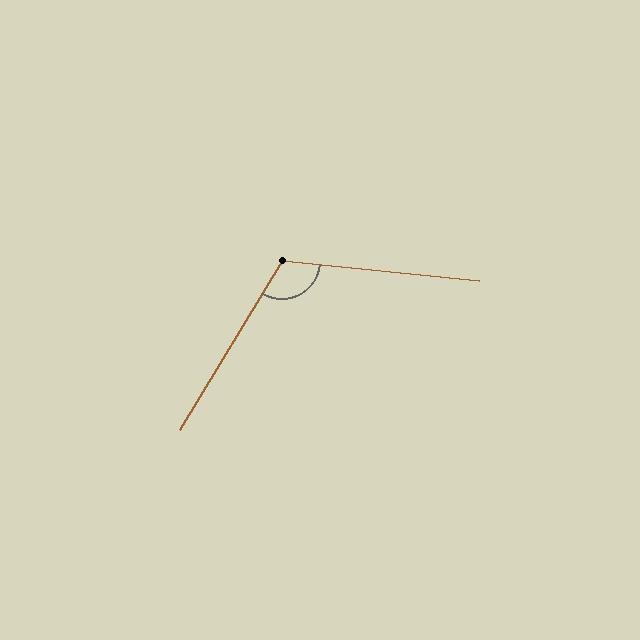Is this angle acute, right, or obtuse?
It is obtuse.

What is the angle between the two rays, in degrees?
Approximately 115 degrees.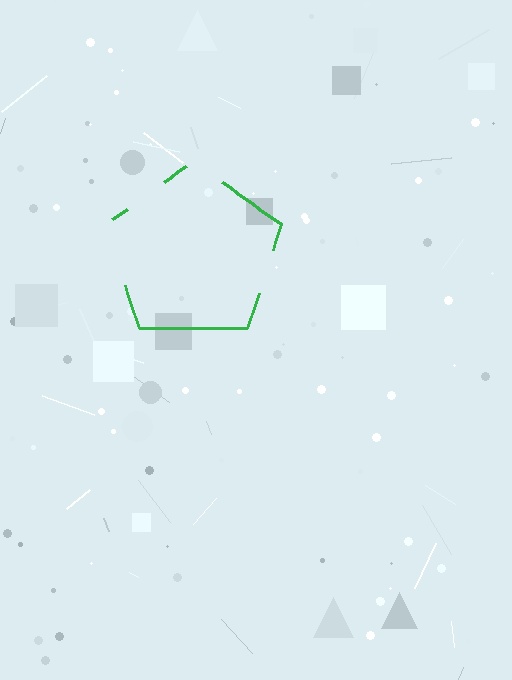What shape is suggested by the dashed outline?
The dashed outline suggests a pentagon.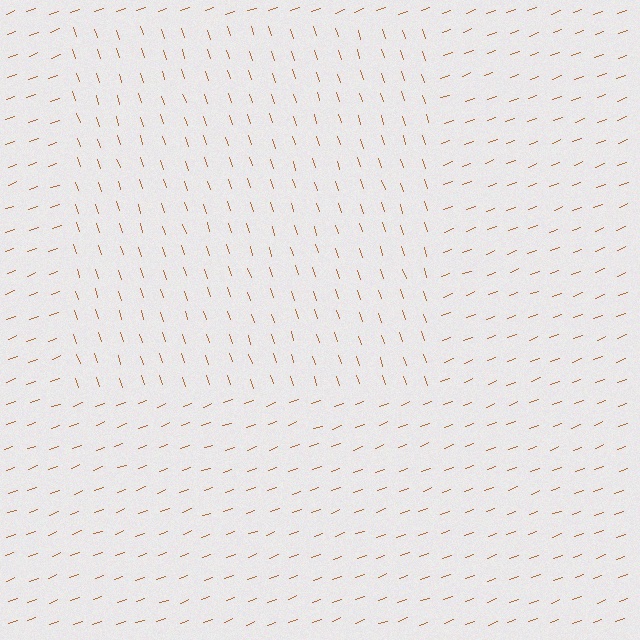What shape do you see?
I see a rectangle.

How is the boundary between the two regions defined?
The boundary is defined purely by a change in line orientation (approximately 88 degrees difference). All lines are the same color and thickness.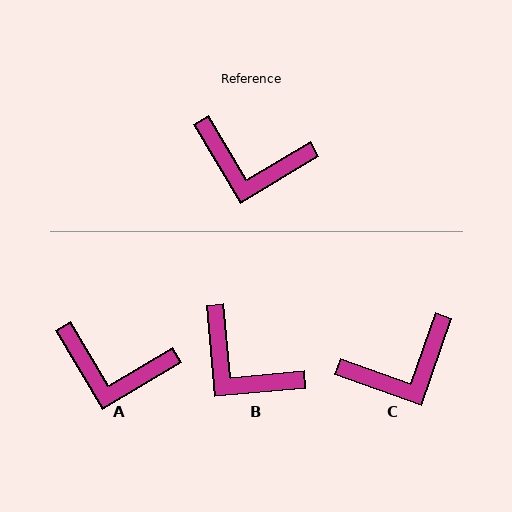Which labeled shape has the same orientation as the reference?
A.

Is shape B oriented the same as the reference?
No, it is off by about 25 degrees.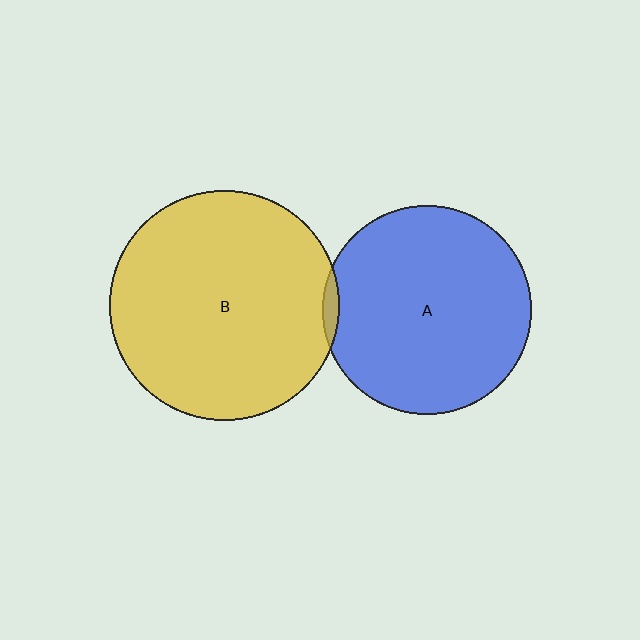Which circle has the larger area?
Circle B (yellow).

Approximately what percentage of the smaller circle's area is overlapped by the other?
Approximately 5%.